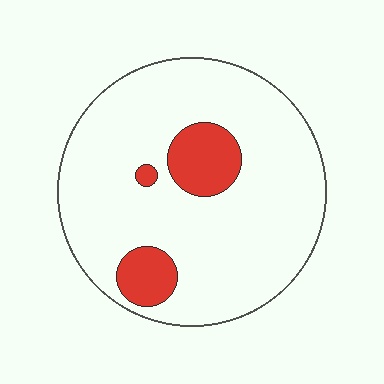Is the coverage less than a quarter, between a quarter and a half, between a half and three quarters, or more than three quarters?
Less than a quarter.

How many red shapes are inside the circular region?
3.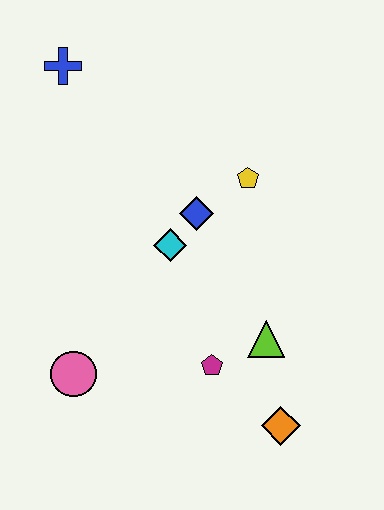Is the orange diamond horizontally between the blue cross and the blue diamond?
No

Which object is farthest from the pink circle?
The blue cross is farthest from the pink circle.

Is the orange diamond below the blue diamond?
Yes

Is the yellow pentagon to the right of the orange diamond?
No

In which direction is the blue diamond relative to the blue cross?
The blue diamond is below the blue cross.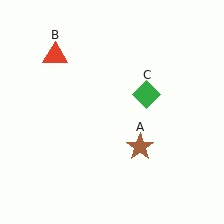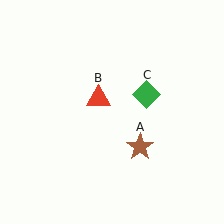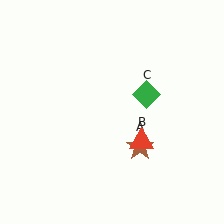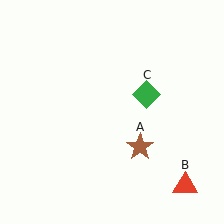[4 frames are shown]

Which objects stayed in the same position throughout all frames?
Brown star (object A) and green diamond (object C) remained stationary.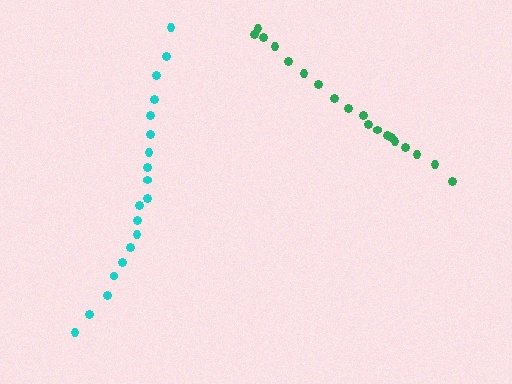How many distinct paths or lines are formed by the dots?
There are 2 distinct paths.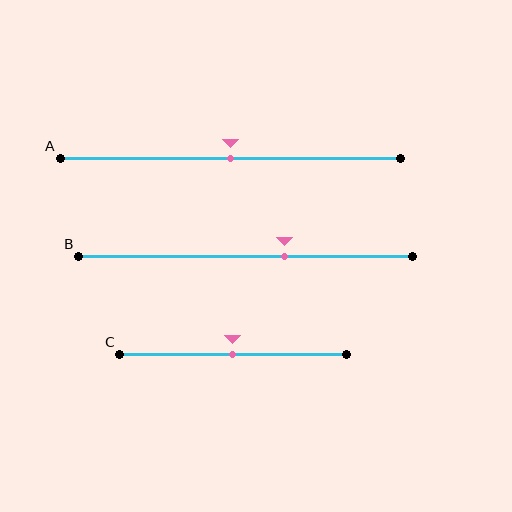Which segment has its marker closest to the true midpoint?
Segment A has its marker closest to the true midpoint.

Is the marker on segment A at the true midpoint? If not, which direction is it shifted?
Yes, the marker on segment A is at the true midpoint.